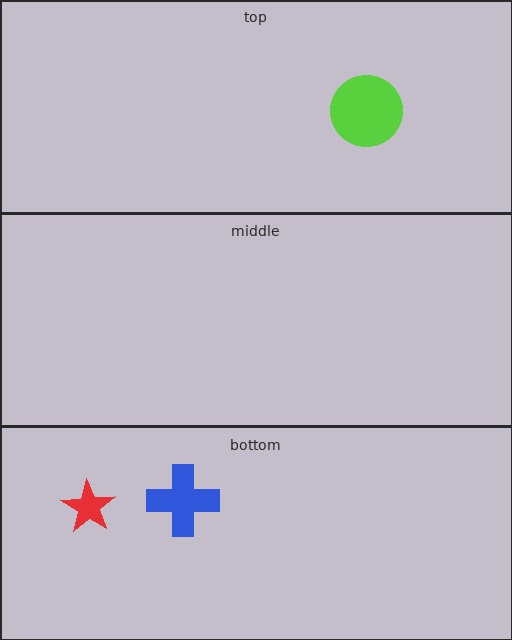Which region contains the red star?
The bottom region.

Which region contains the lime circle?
The top region.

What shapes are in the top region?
The lime circle.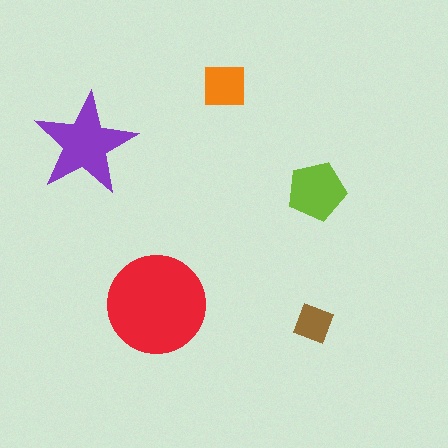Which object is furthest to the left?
The purple star is leftmost.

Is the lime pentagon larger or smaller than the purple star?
Smaller.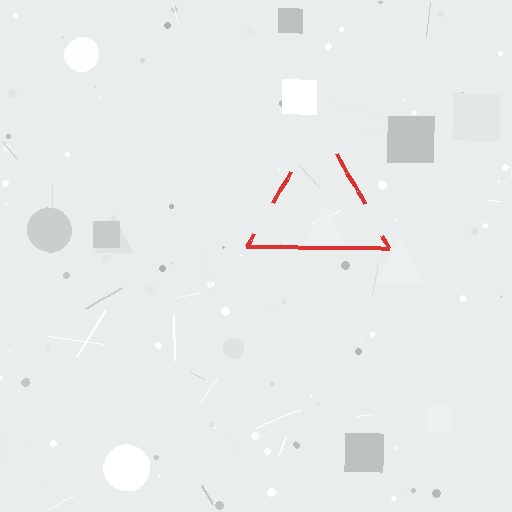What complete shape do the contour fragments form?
The contour fragments form a triangle.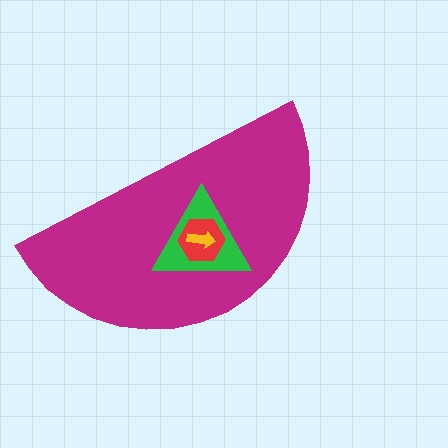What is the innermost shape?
The yellow arrow.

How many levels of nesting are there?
4.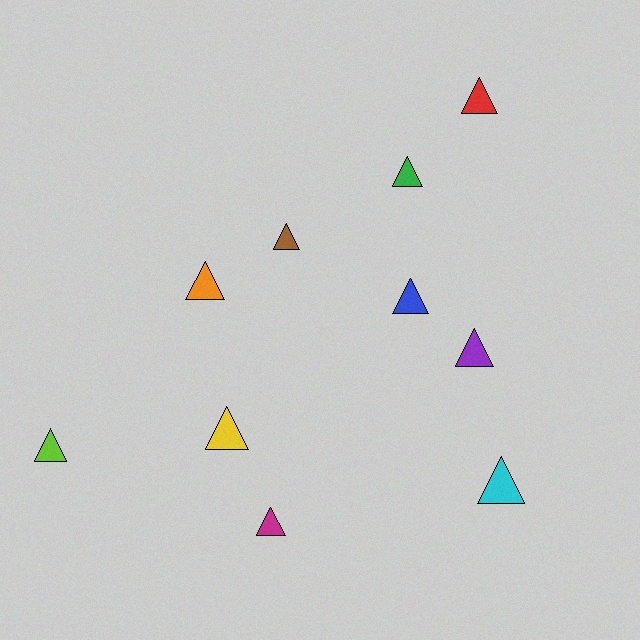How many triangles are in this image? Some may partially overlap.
There are 10 triangles.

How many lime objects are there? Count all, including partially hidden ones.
There is 1 lime object.